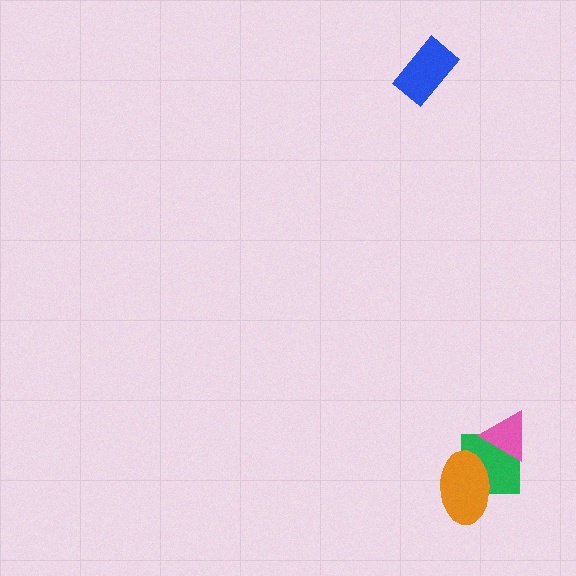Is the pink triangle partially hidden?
No, no other shape covers it.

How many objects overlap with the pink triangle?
1 object overlaps with the pink triangle.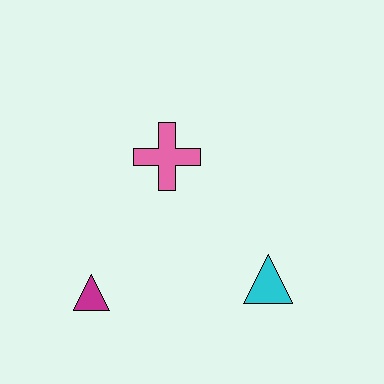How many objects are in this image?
There are 3 objects.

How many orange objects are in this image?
There are no orange objects.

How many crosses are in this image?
There is 1 cross.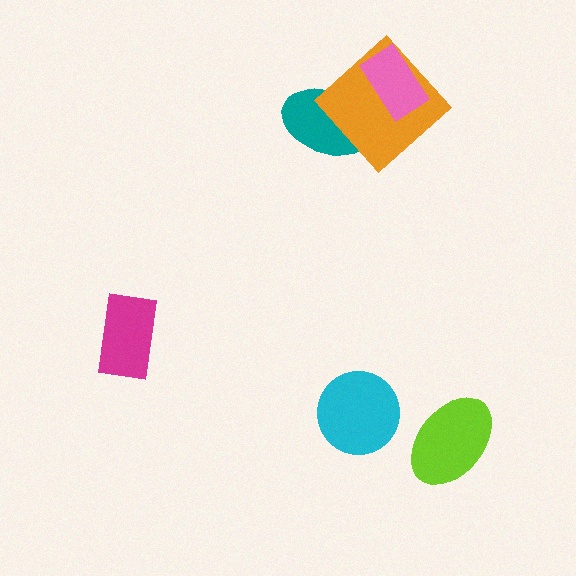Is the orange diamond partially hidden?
Yes, it is partially covered by another shape.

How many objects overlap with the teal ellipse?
1 object overlaps with the teal ellipse.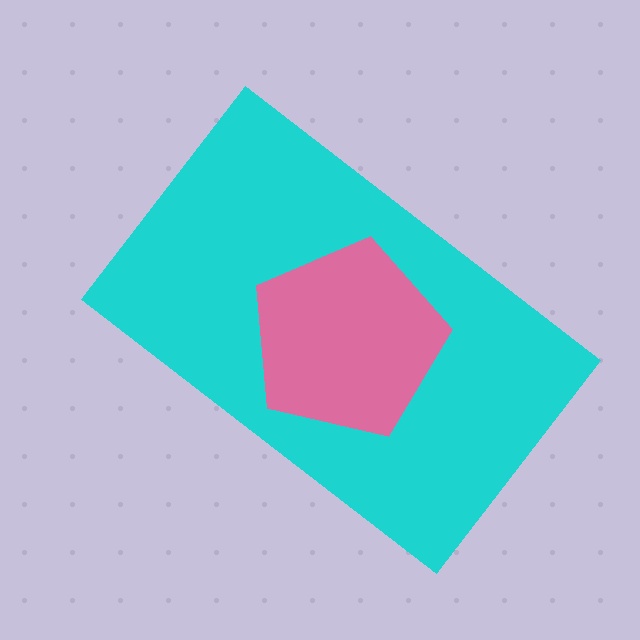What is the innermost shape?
The pink pentagon.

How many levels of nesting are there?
2.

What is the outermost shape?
The cyan rectangle.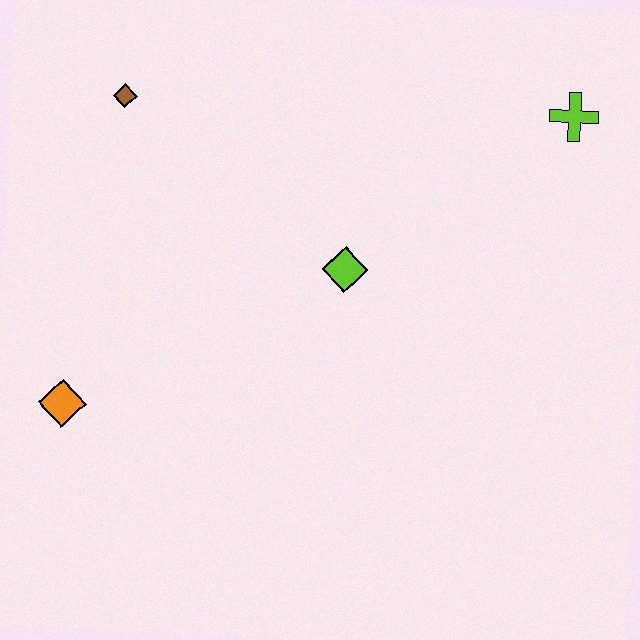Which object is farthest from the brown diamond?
The lime cross is farthest from the brown diamond.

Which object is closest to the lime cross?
The lime diamond is closest to the lime cross.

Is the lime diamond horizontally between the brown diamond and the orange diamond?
No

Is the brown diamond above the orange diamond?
Yes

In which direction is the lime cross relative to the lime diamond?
The lime cross is to the right of the lime diamond.